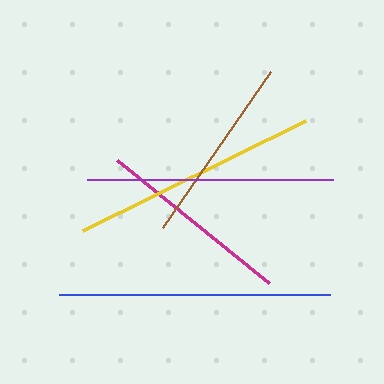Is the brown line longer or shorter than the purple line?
The purple line is longer than the brown line.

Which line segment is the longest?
The blue line is the longest at approximately 271 pixels.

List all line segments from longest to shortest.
From longest to shortest: blue, yellow, purple, magenta, brown.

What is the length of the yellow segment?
The yellow segment is approximately 249 pixels long.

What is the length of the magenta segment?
The magenta segment is approximately 196 pixels long.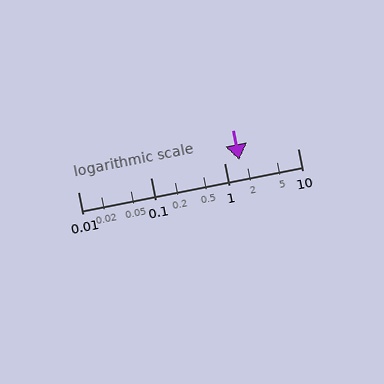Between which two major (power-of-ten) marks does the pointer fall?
The pointer is between 1 and 10.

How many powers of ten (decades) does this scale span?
The scale spans 3 decades, from 0.01 to 10.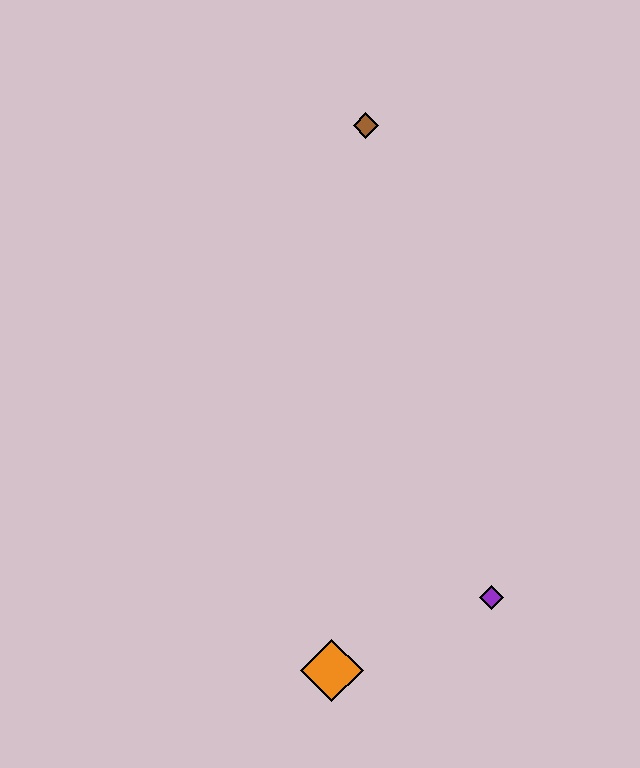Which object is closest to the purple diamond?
The orange diamond is closest to the purple diamond.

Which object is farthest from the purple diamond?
The brown diamond is farthest from the purple diamond.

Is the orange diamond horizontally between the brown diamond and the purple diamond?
No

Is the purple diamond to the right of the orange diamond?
Yes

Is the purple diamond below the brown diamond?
Yes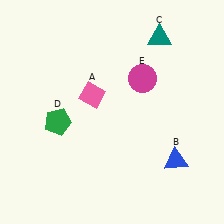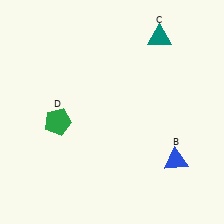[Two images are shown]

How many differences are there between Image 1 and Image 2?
There are 2 differences between the two images.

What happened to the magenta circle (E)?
The magenta circle (E) was removed in Image 2. It was in the top-right area of Image 1.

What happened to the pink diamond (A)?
The pink diamond (A) was removed in Image 2. It was in the top-left area of Image 1.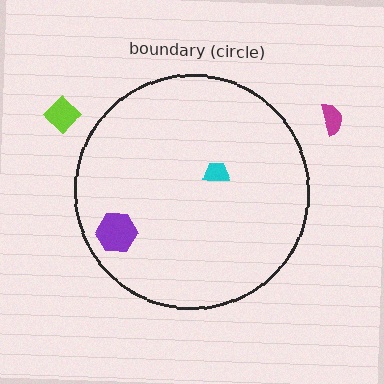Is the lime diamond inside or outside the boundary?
Outside.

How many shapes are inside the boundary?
2 inside, 2 outside.